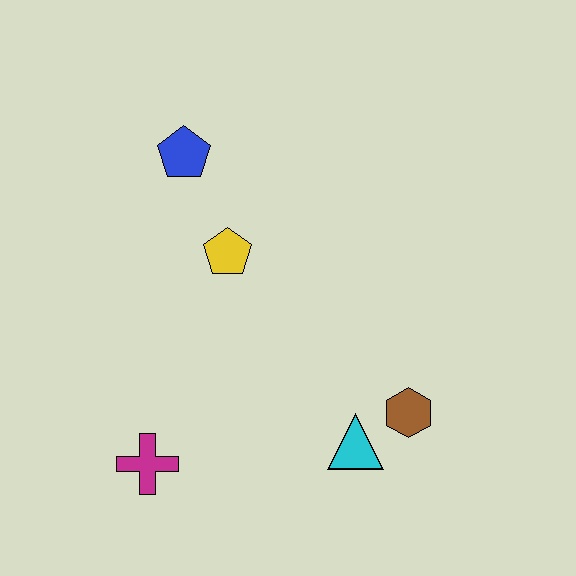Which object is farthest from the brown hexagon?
The blue pentagon is farthest from the brown hexagon.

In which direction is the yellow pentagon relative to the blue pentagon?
The yellow pentagon is below the blue pentagon.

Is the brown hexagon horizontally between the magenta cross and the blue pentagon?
No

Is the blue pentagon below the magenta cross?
No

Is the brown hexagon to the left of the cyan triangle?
No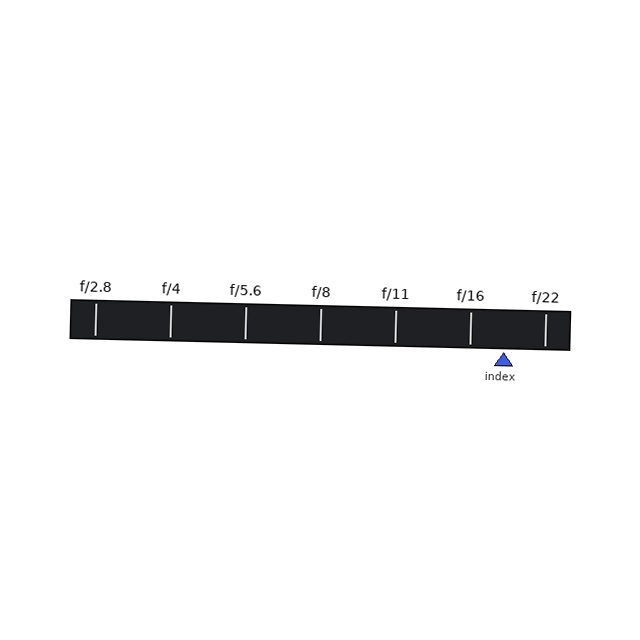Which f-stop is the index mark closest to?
The index mark is closest to f/16.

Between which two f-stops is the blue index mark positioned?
The index mark is between f/16 and f/22.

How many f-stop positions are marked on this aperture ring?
There are 7 f-stop positions marked.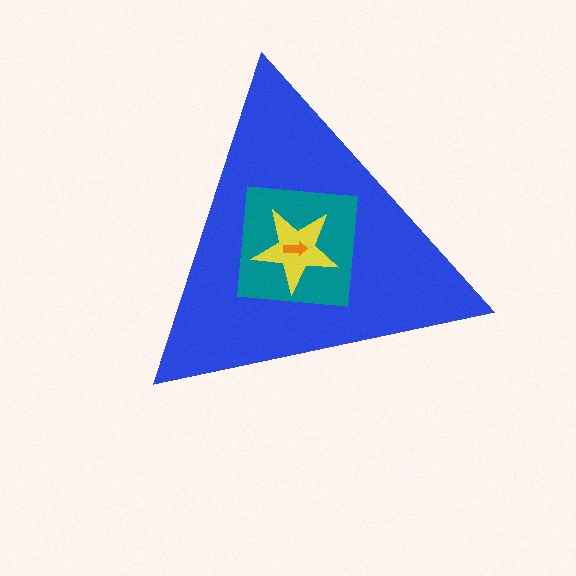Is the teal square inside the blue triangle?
Yes.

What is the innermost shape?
The orange arrow.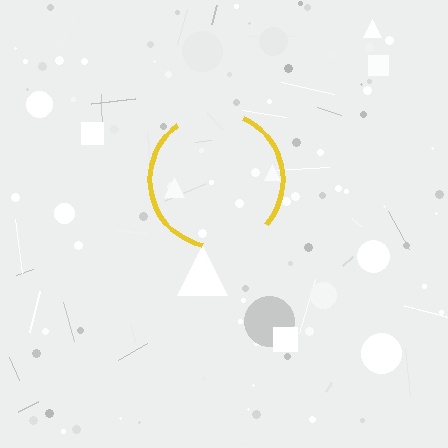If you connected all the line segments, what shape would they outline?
They would outline a circle.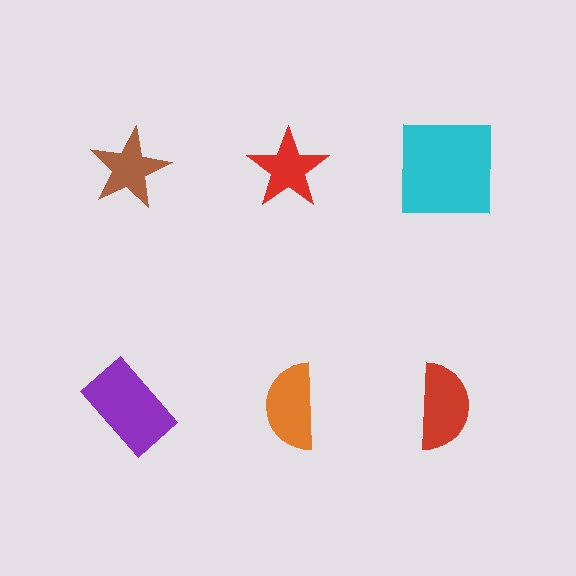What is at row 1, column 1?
A brown star.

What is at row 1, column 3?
A cyan square.